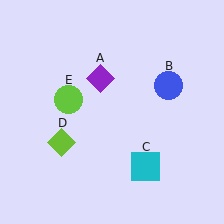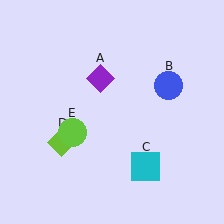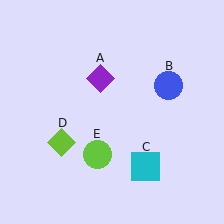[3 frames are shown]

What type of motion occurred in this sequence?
The lime circle (object E) rotated counterclockwise around the center of the scene.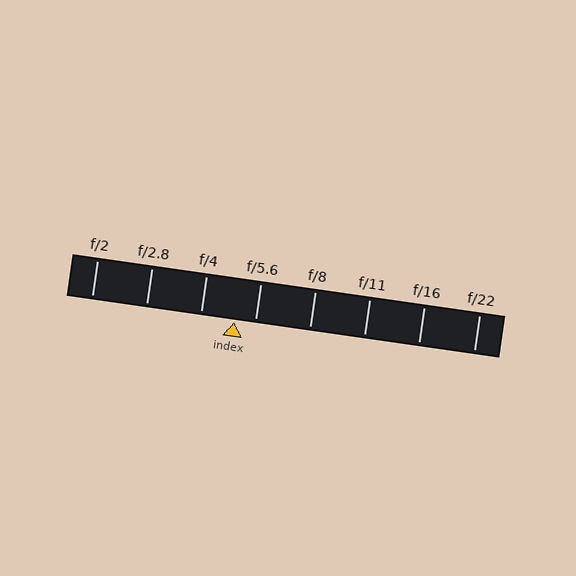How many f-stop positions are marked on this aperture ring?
There are 8 f-stop positions marked.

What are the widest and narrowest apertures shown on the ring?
The widest aperture shown is f/2 and the narrowest is f/22.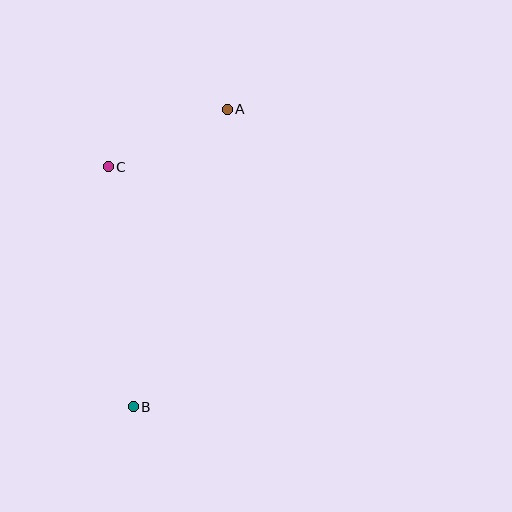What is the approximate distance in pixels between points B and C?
The distance between B and C is approximately 241 pixels.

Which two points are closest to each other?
Points A and C are closest to each other.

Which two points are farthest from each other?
Points A and B are farthest from each other.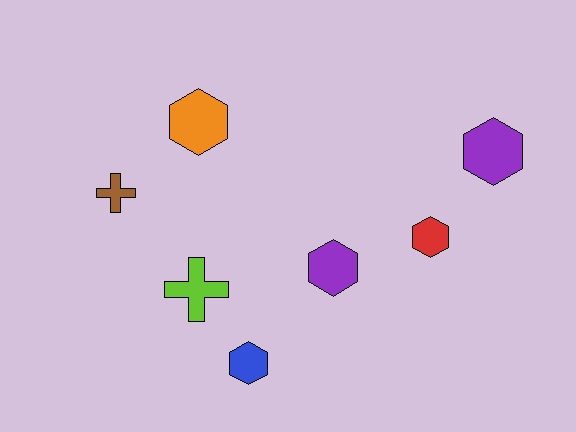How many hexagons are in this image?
There are 5 hexagons.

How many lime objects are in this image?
There is 1 lime object.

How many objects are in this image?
There are 7 objects.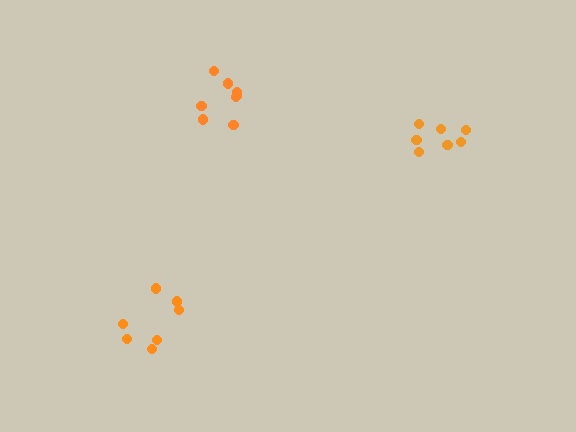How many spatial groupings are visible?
There are 3 spatial groupings.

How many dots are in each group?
Group 1: 7 dots, Group 2: 7 dots, Group 3: 8 dots (22 total).